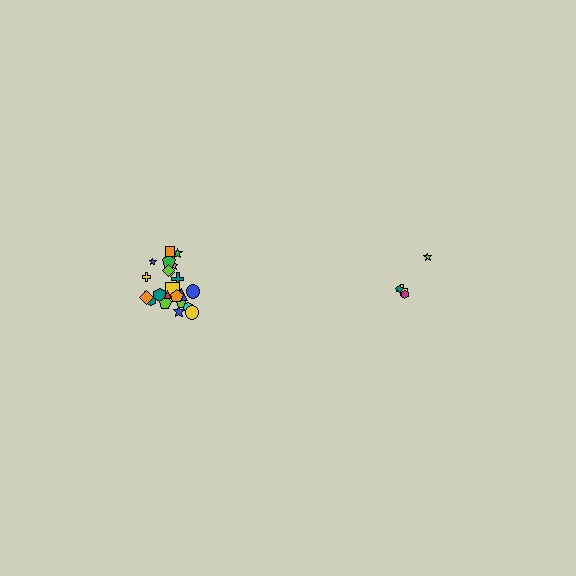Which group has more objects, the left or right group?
The left group.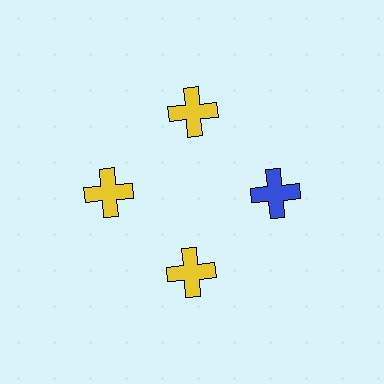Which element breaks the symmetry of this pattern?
The blue cross at roughly the 3 o'clock position breaks the symmetry. All other shapes are yellow crosses.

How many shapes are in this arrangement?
There are 4 shapes arranged in a ring pattern.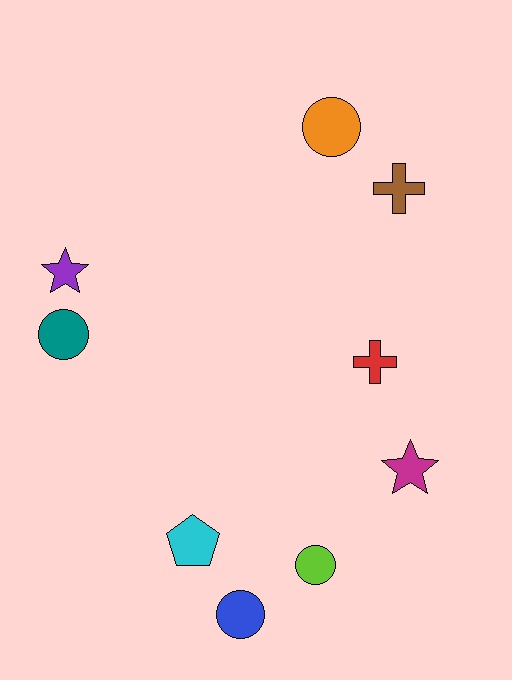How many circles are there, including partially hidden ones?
There are 4 circles.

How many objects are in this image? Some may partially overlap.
There are 9 objects.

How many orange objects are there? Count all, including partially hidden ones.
There is 1 orange object.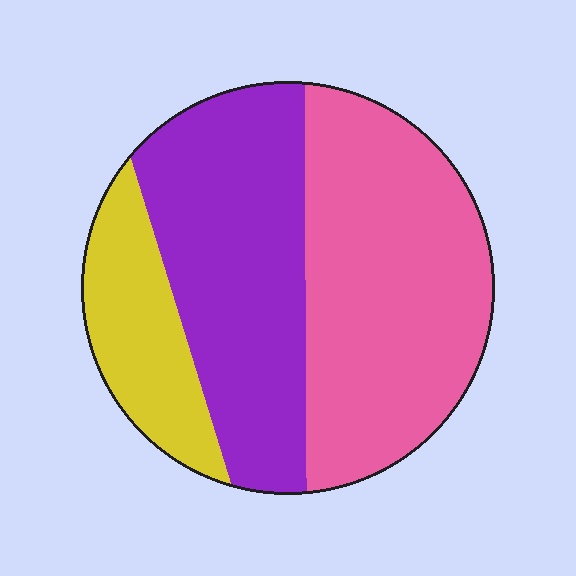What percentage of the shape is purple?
Purple covers roughly 40% of the shape.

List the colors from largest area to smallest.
From largest to smallest: pink, purple, yellow.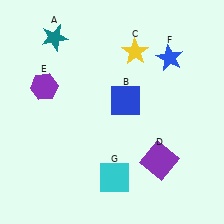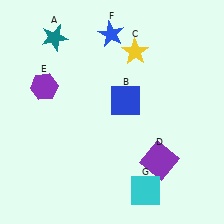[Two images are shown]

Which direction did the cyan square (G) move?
The cyan square (G) moved right.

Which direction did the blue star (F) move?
The blue star (F) moved left.